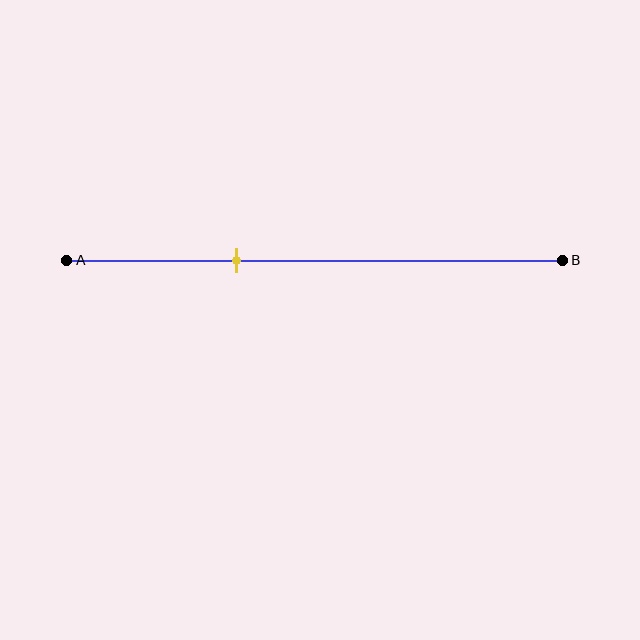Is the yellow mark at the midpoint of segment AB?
No, the mark is at about 35% from A, not at the 50% midpoint.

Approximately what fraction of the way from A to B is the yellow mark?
The yellow mark is approximately 35% of the way from A to B.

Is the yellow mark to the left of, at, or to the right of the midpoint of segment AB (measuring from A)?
The yellow mark is to the left of the midpoint of segment AB.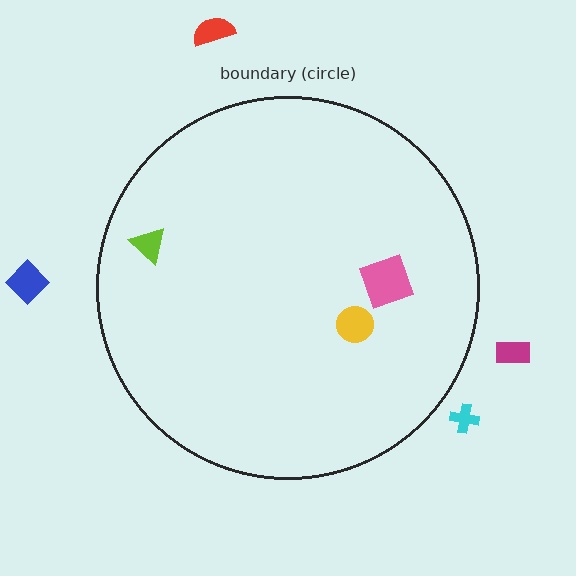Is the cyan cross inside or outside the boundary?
Outside.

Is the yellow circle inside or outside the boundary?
Inside.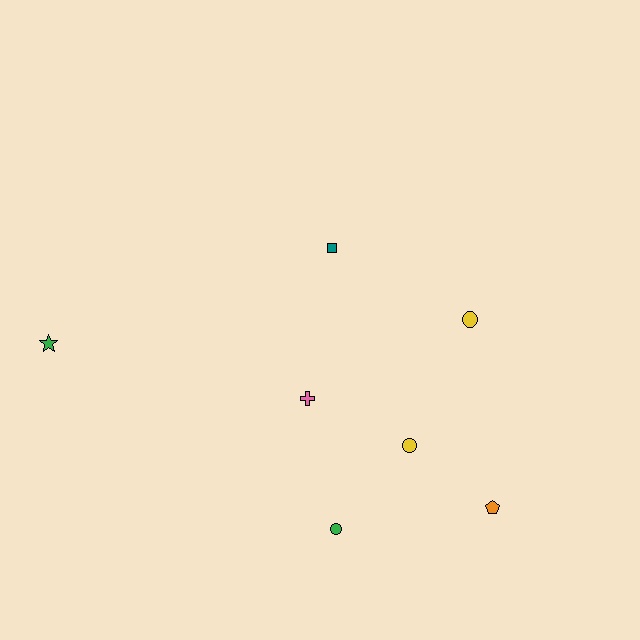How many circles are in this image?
There are 3 circles.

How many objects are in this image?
There are 7 objects.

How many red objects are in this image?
There are no red objects.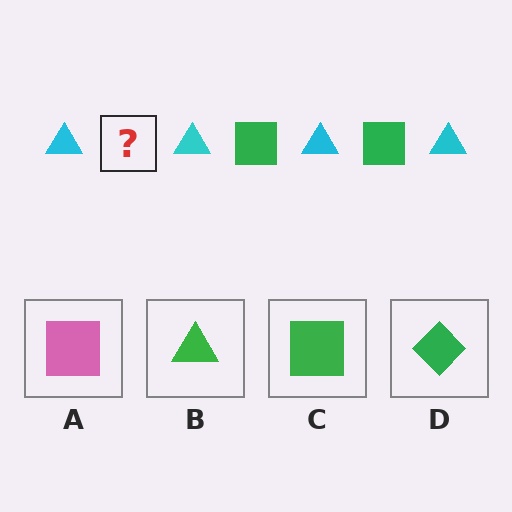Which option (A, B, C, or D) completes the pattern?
C.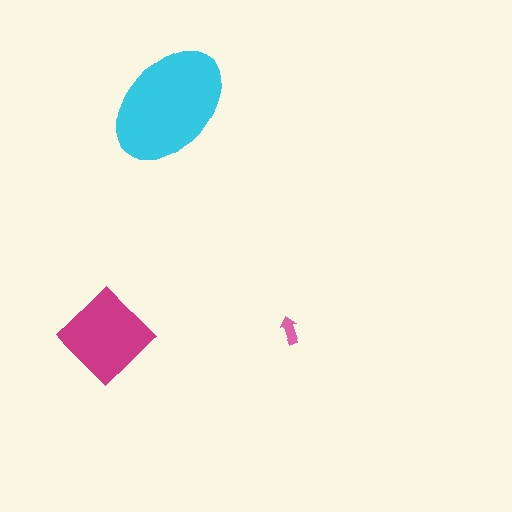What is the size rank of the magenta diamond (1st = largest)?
2nd.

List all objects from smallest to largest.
The pink arrow, the magenta diamond, the cyan ellipse.